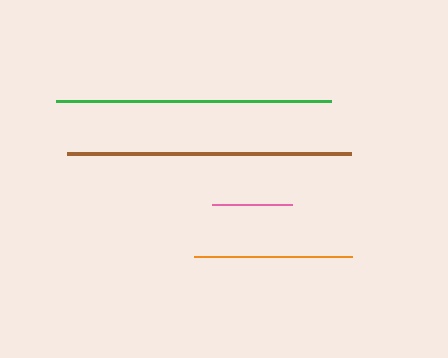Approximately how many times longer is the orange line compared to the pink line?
The orange line is approximately 2.0 times the length of the pink line.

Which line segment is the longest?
The brown line is the longest at approximately 284 pixels.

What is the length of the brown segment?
The brown segment is approximately 284 pixels long.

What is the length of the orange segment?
The orange segment is approximately 158 pixels long.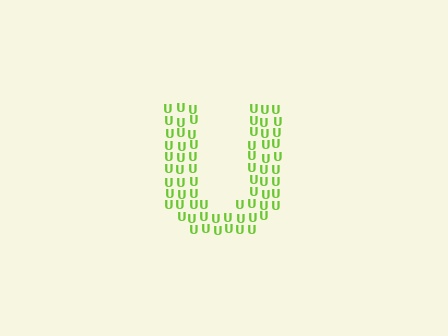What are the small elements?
The small elements are letter U's.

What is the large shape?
The large shape is the letter U.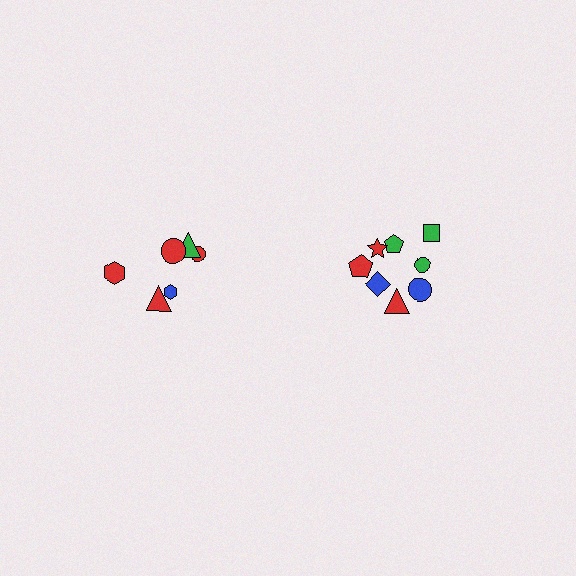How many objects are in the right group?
There are 8 objects.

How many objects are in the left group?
There are 6 objects.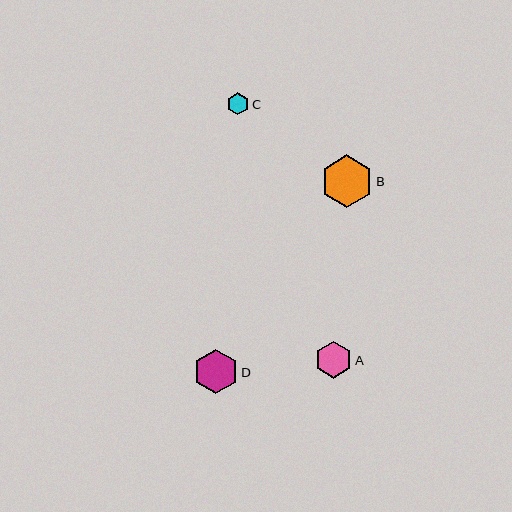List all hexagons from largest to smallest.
From largest to smallest: B, D, A, C.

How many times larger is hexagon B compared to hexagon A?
Hexagon B is approximately 1.4 times the size of hexagon A.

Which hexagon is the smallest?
Hexagon C is the smallest with a size of approximately 22 pixels.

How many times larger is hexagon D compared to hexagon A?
Hexagon D is approximately 1.2 times the size of hexagon A.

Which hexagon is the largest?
Hexagon B is the largest with a size of approximately 52 pixels.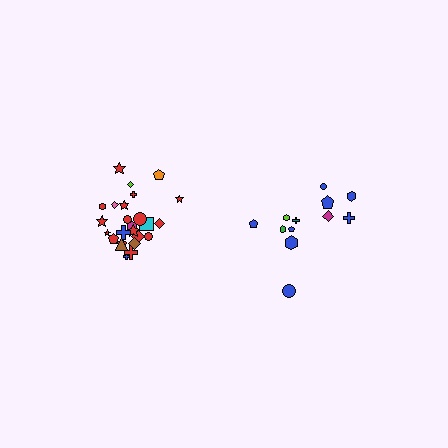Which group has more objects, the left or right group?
The left group.